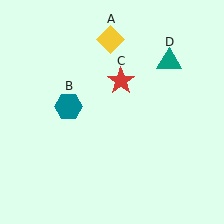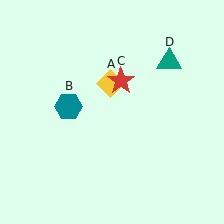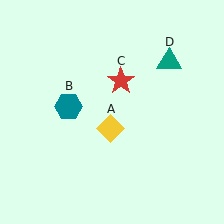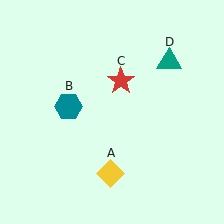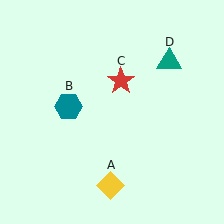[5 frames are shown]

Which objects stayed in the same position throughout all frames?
Teal hexagon (object B) and red star (object C) and teal triangle (object D) remained stationary.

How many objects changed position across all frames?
1 object changed position: yellow diamond (object A).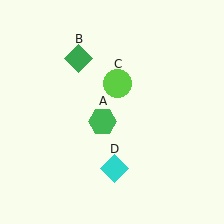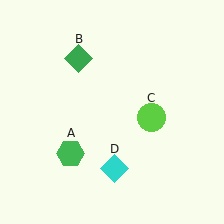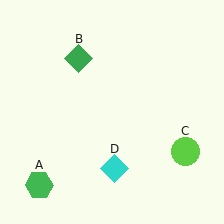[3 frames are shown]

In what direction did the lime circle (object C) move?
The lime circle (object C) moved down and to the right.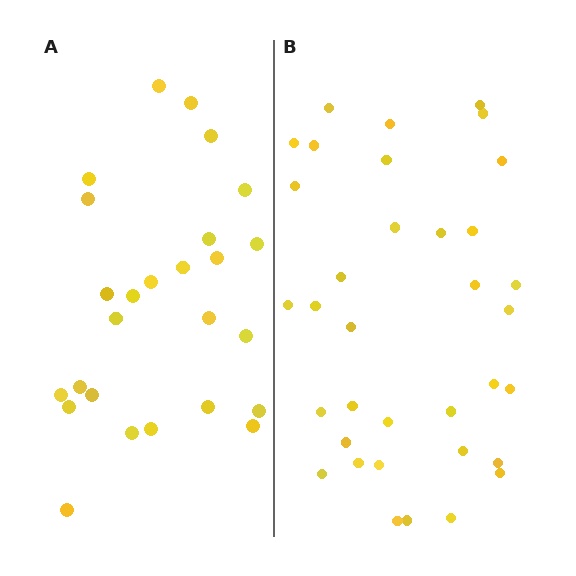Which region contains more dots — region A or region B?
Region B (the right region) has more dots.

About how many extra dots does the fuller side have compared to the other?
Region B has roughly 8 or so more dots than region A.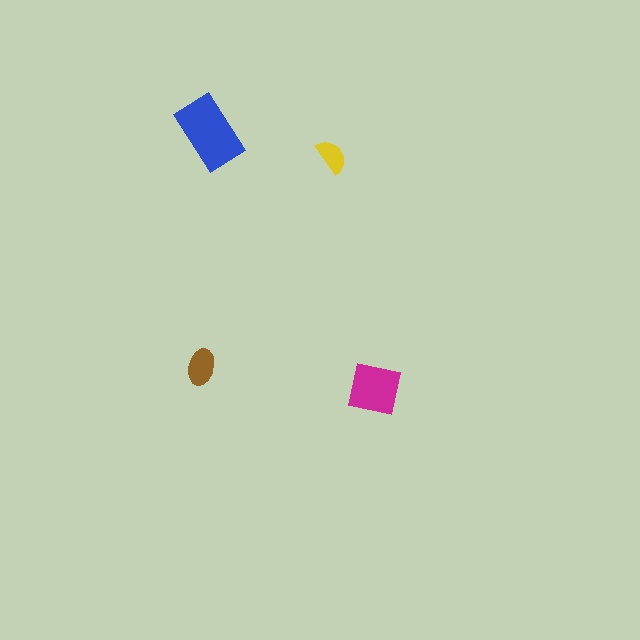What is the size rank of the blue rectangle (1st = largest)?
1st.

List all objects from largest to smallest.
The blue rectangle, the magenta square, the brown ellipse, the yellow semicircle.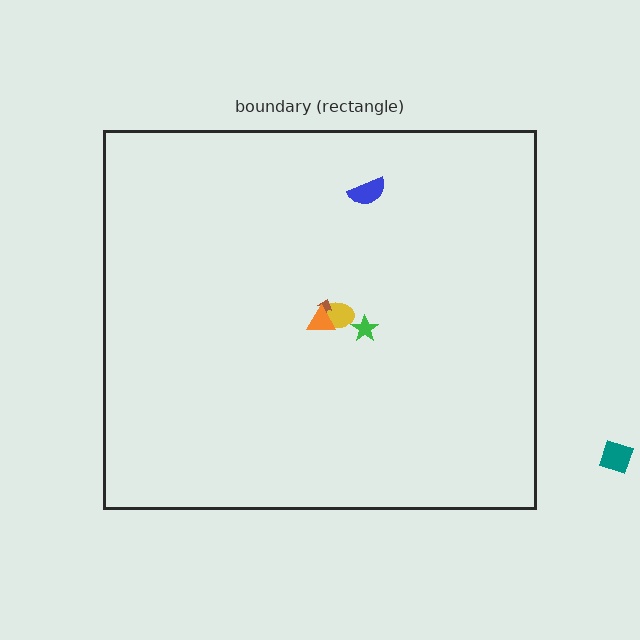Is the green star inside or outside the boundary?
Inside.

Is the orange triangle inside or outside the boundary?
Inside.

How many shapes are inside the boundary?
5 inside, 1 outside.